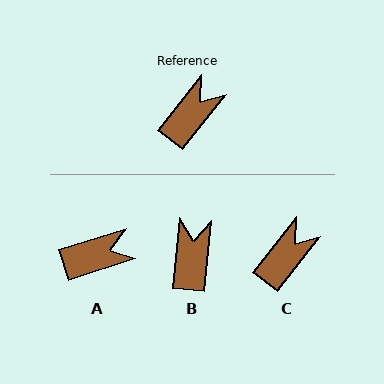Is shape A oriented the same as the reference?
No, it is off by about 34 degrees.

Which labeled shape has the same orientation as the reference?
C.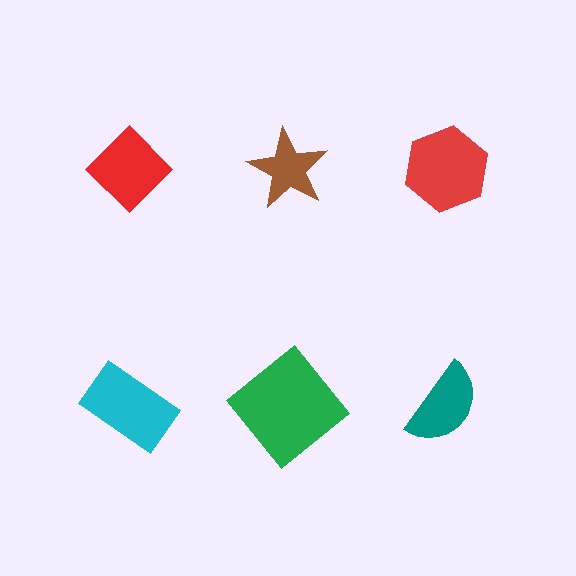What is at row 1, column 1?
A red diamond.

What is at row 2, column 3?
A teal semicircle.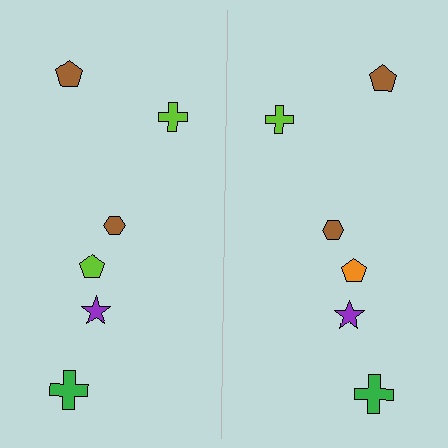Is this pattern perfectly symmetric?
No, the pattern is not perfectly symmetric. The orange pentagon on the right side breaks the symmetry — its mirror counterpart is lime.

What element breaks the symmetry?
The orange pentagon on the right side breaks the symmetry — its mirror counterpart is lime.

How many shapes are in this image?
There are 12 shapes in this image.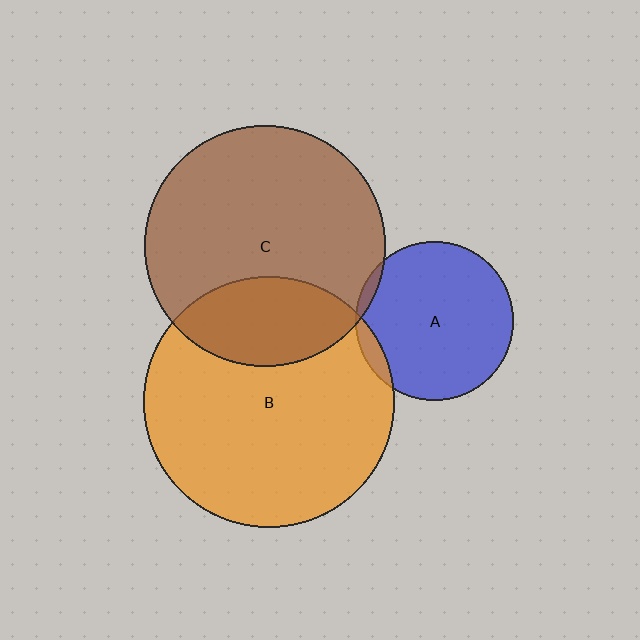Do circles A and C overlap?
Yes.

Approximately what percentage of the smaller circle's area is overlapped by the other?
Approximately 5%.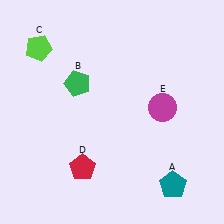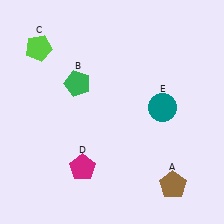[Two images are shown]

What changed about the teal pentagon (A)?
In Image 1, A is teal. In Image 2, it changed to brown.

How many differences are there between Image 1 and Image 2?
There are 3 differences between the two images.